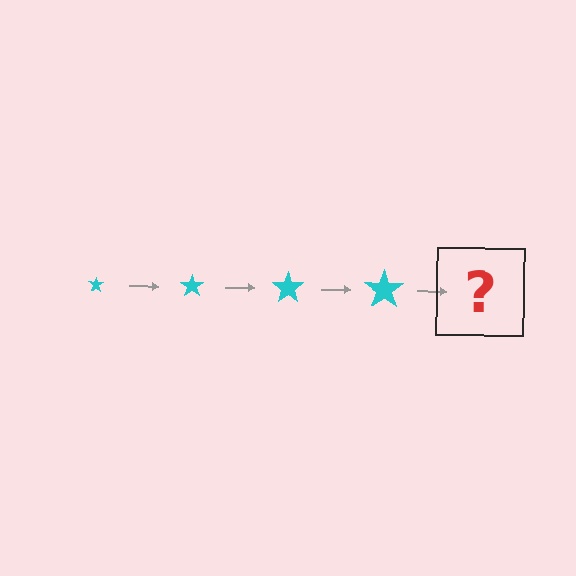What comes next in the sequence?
The next element should be a cyan star, larger than the previous one.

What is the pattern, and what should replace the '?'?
The pattern is that the star gets progressively larger each step. The '?' should be a cyan star, larger than the previous one.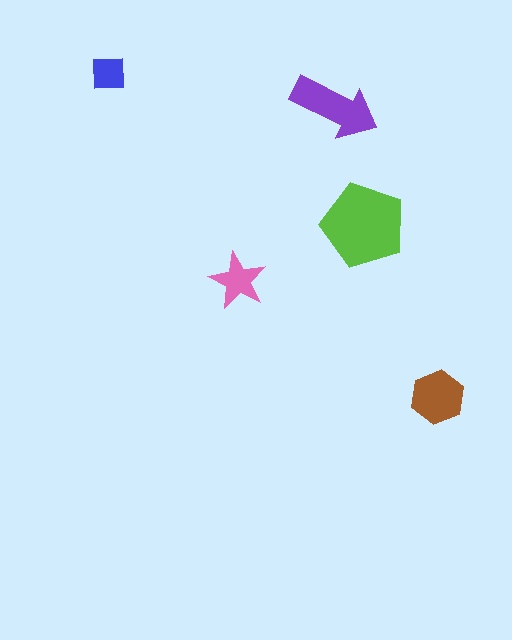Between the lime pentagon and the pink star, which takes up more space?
The lime pentagon.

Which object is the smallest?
The blue square.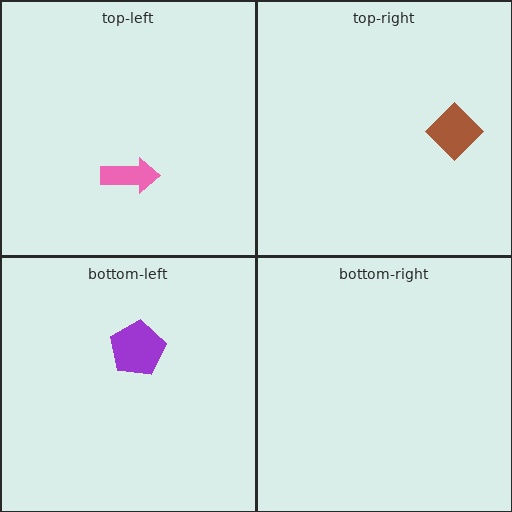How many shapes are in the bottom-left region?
1.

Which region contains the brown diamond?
The top-right region.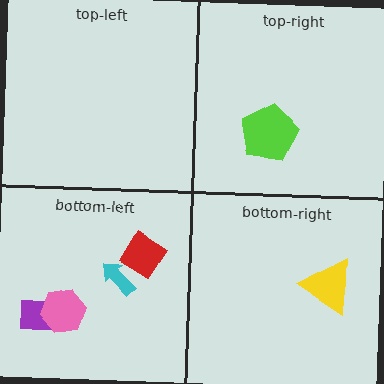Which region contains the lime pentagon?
The top-right region.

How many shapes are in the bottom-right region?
1.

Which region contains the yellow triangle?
The bottom-right region.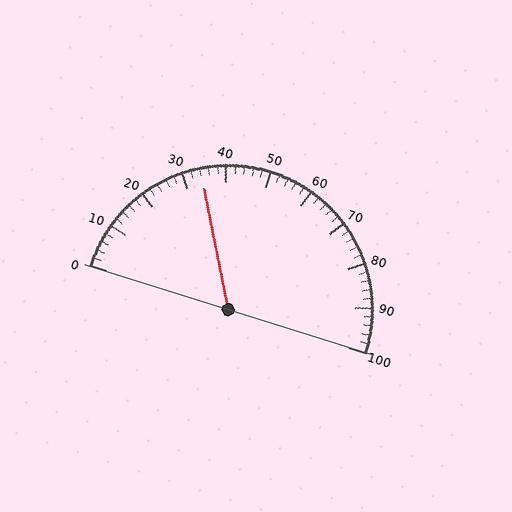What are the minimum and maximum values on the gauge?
The gauge ranges from 0 to 100.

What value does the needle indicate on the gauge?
The needle indicates approximately 34.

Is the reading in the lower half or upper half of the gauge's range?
The reading is in the lower half of the range (0 to 100).